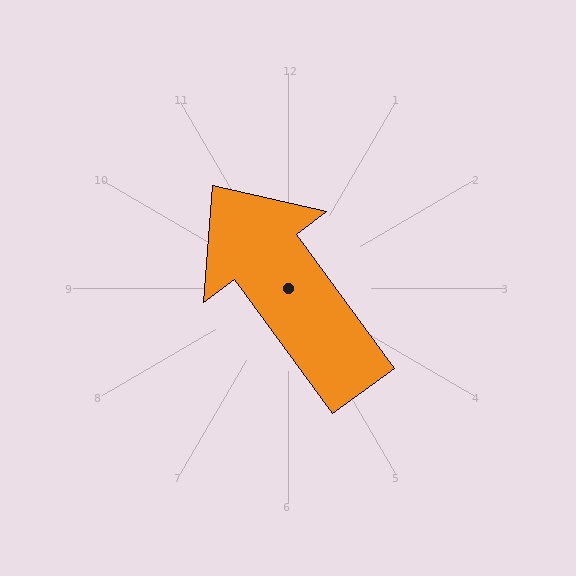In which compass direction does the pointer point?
Northwest.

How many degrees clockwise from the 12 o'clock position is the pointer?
Approximately 324 degrees.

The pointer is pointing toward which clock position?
Roughly 11 o'clock.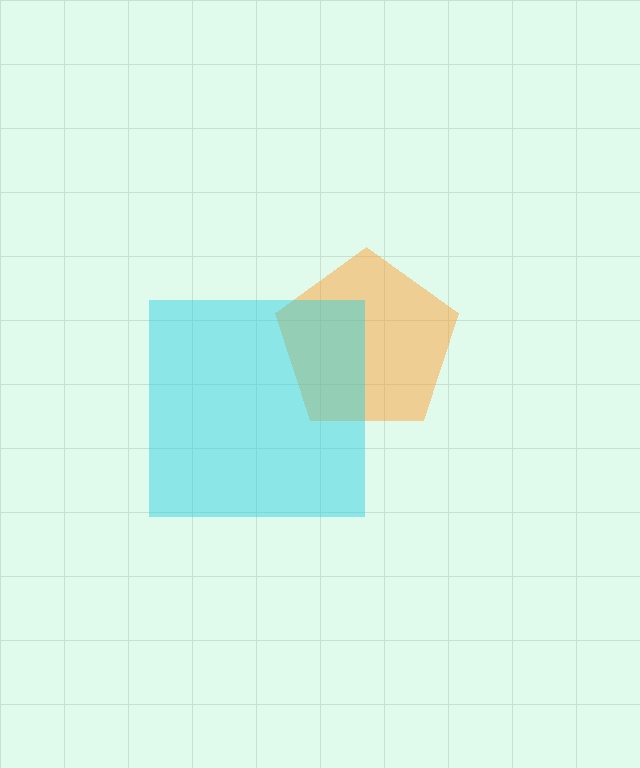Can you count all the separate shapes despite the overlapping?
Yes, there are 2 separate shapes.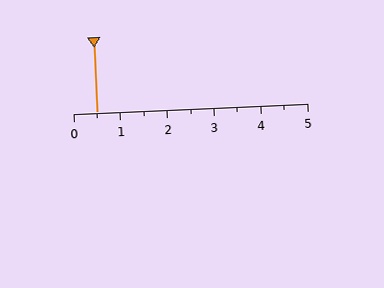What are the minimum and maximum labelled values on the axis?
The axis runs from 0 to 5.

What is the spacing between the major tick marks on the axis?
The major ticks are spaced 1 apart.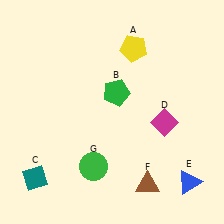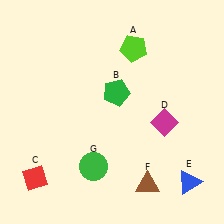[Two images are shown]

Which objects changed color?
A changed from yellow to lime. C changed from teal to red.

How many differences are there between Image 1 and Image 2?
There are 2 differences between the two images.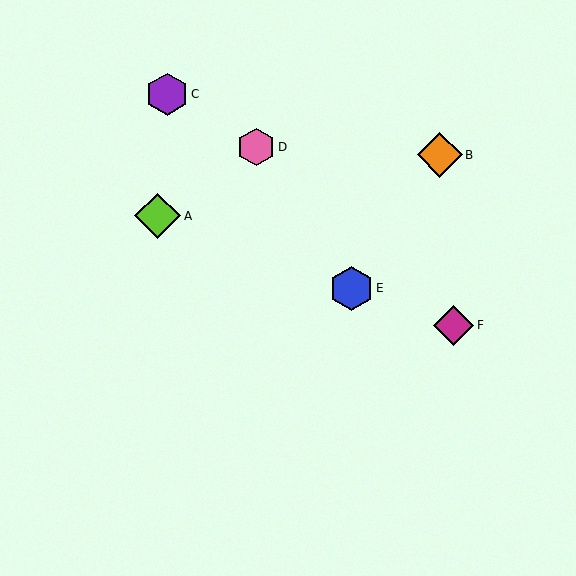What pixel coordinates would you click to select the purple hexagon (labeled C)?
Click at (167, 94) to select the purple hexagon C.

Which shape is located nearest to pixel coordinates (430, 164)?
The orange diamond (labeled B) at (440, 155) is nearest to that location.